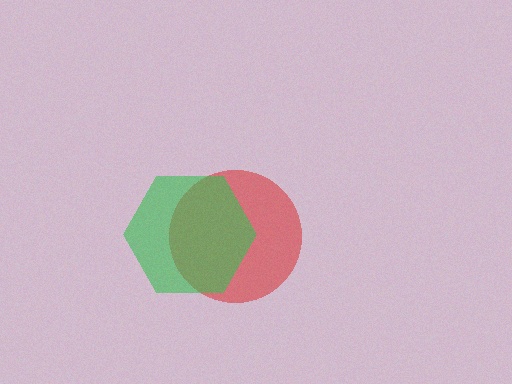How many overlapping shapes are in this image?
There are 2 overlapping shapes in the image.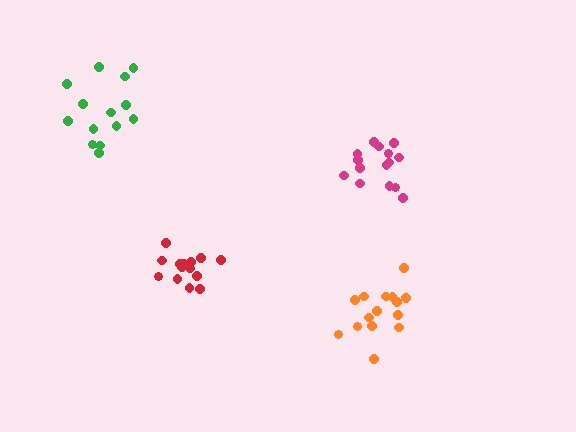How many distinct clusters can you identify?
There are 4 distinct clusters.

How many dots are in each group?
Group 1: 15 dots, Group 2: 15 dots, Group 3: 15 dots, Group 4: 15 dots (60 total).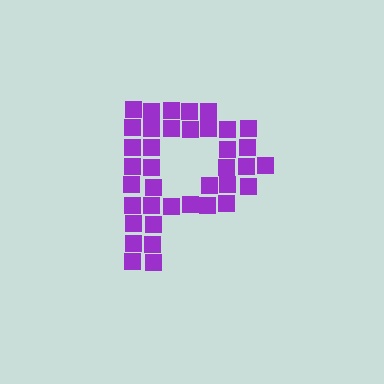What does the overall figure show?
The overall figure shows the letter P.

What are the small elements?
The small elements are squares.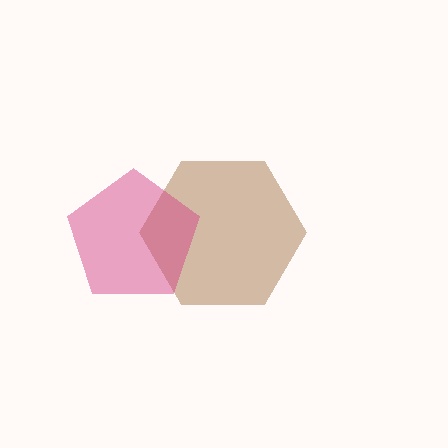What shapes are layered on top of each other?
The layered shapes are: a brown hexagon, a magenta pentagon.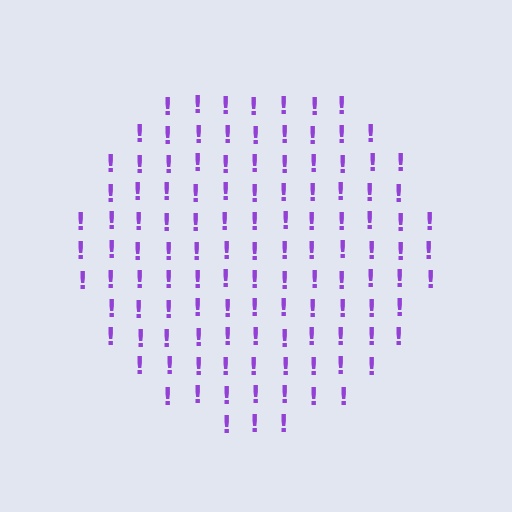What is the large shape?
The large shape is a circle.